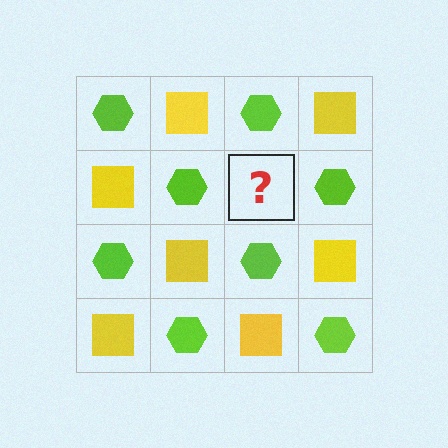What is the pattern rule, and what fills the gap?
The rule is that it alternates lime hexagon and yellow square in a checkerboard pattern. The gap should be filled with a yellow square.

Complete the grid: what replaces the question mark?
The question mark should be replaced with a yellow square.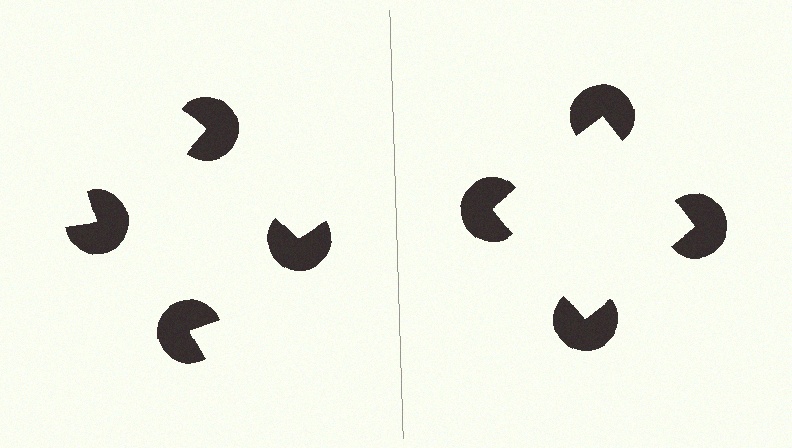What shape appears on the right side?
An illusory square.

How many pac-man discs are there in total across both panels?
8 — 4 on each side.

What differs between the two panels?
The pac-man discs are positioned identically on both sides; only the wedge orientations differ. On the right they align to a square; on the left they are misaligned.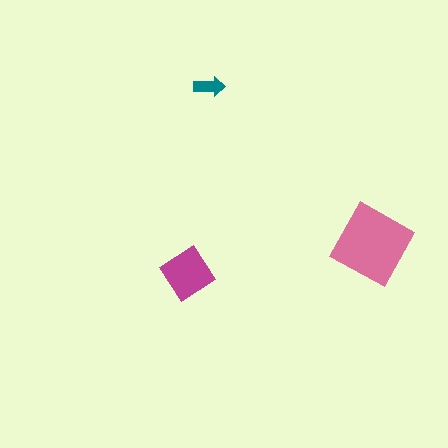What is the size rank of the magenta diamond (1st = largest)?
2nd.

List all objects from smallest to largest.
The teal arrow, the magenta diamond, the pink square.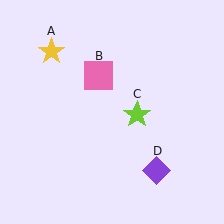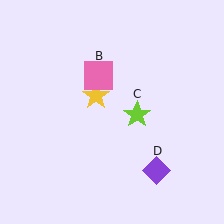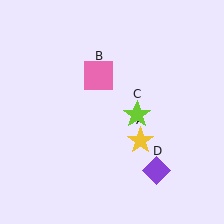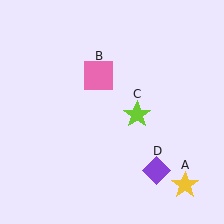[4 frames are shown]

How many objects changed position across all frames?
1 object changed position: yellow star (object A).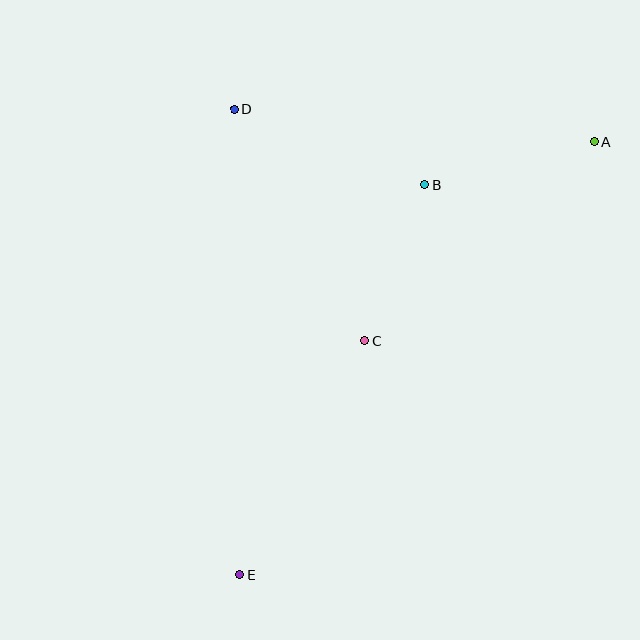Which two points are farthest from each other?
Points A and E are farthest from each other.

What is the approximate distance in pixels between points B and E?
The distance between B and E is approximately 432 pixels.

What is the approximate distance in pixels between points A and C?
The distance between A and C is approximately 304 pixels.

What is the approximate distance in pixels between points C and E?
The distance between C and E is approximately 265 pixels.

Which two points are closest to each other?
Points B and C are closest to each other.